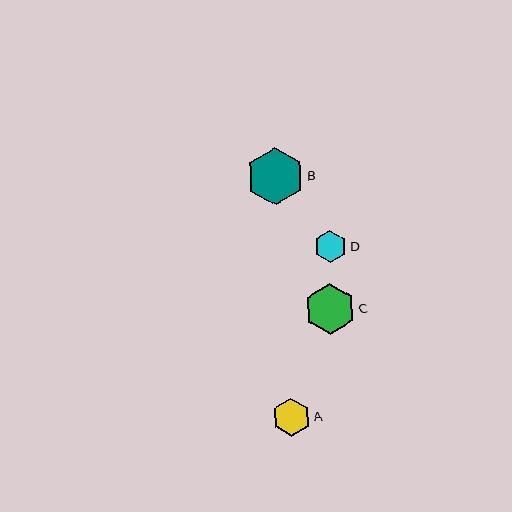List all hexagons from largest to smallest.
From largest to smallest: B, C, A, D.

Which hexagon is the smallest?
Hexagon D is the smallest with a size of approximately 32 pixels.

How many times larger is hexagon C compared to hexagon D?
Hexagon C is approximately 1.6 times the size of hexagon D.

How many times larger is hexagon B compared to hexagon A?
Hexagon B is approximately 1.5 times the size of hexagon A.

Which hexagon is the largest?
Hexagon B is the largest with a size of approximately 57 pixels.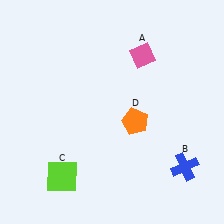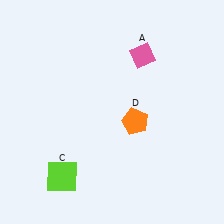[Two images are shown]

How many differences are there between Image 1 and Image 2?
There is 1 difference between the two images.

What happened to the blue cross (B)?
The blue cross (B) was removed in Image 2. It was in the bottom-right area of Image 1.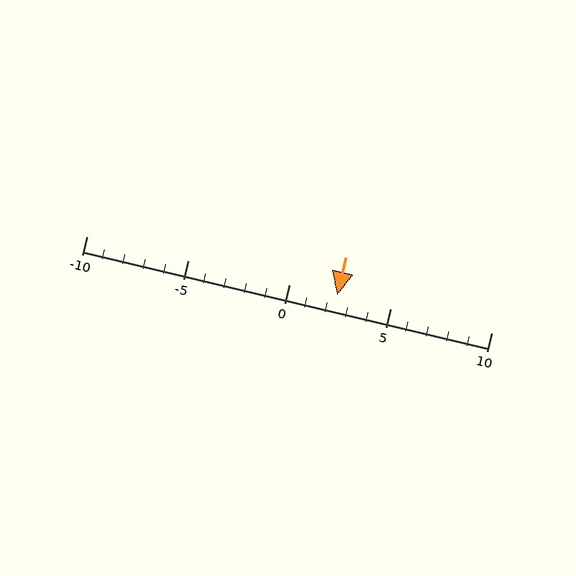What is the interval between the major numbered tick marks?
The major tick marks are spaced 5 units apart.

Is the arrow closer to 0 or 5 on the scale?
The arrow is closer to 0.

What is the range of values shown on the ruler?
The ruler shows values from -10 to 10.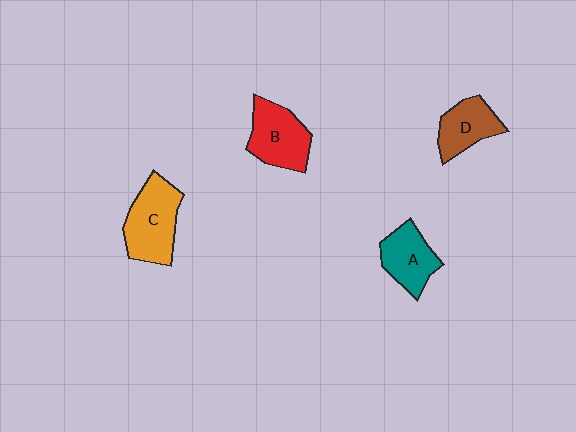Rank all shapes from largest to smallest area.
From largest to smallest: C (orange), B (red), A (teal), D (brown).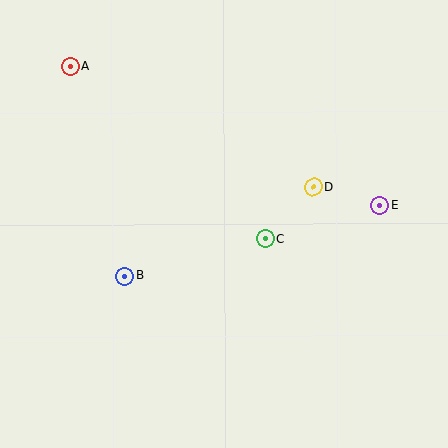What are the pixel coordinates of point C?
Point C is at (265, 239).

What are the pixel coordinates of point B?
Point B is at (125, 276).